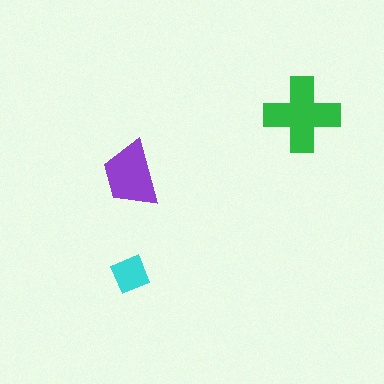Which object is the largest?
The green cross.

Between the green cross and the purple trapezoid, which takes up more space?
The green cross.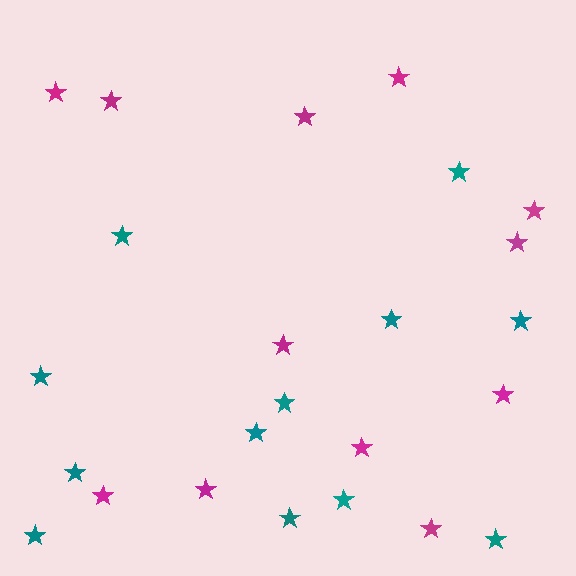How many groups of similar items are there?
There are 2 groups: one group of teal stars (12) and one group of magenta stars (12).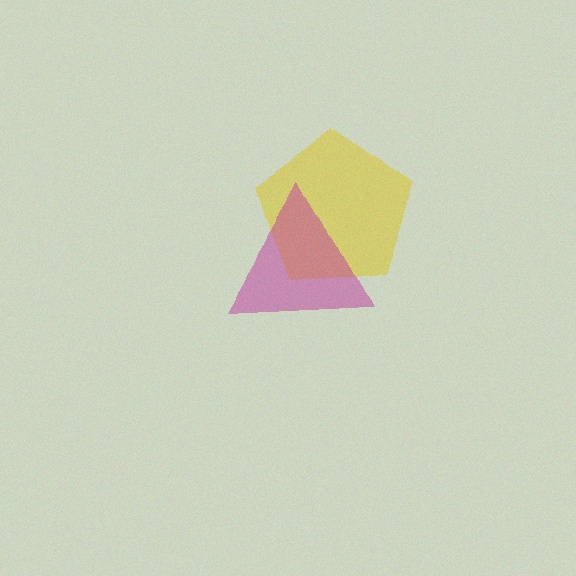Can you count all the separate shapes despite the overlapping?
Yes, there are 2 separate shapes.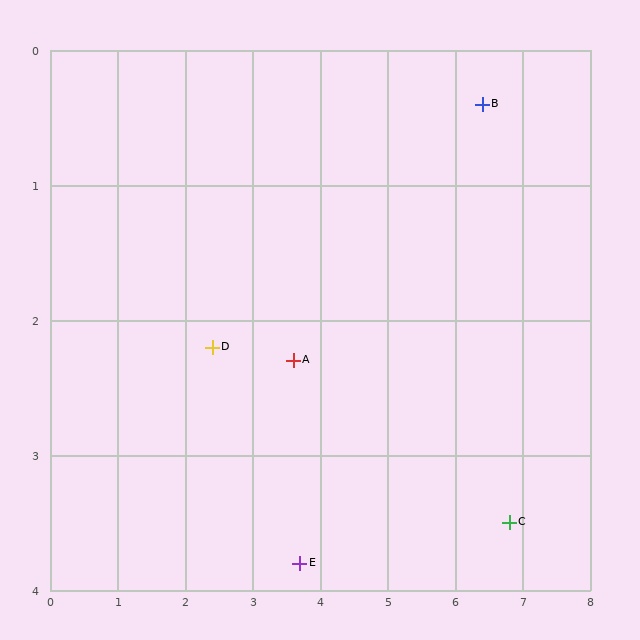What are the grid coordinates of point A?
Point A is at approximately (3.6, 2.3).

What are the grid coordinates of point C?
Point C is at approximately (6.8, 3.5).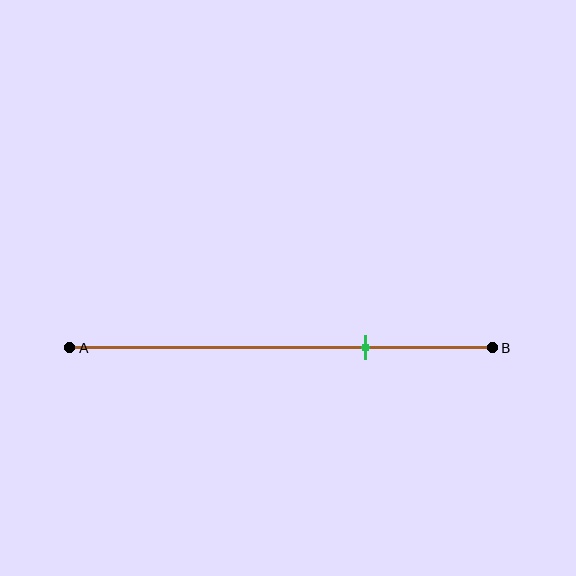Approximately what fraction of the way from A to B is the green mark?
The green mark is approximately 70% of the way from A to B.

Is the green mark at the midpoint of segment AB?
No, the mark is at about 70% from A, not at the 50% midpoint.